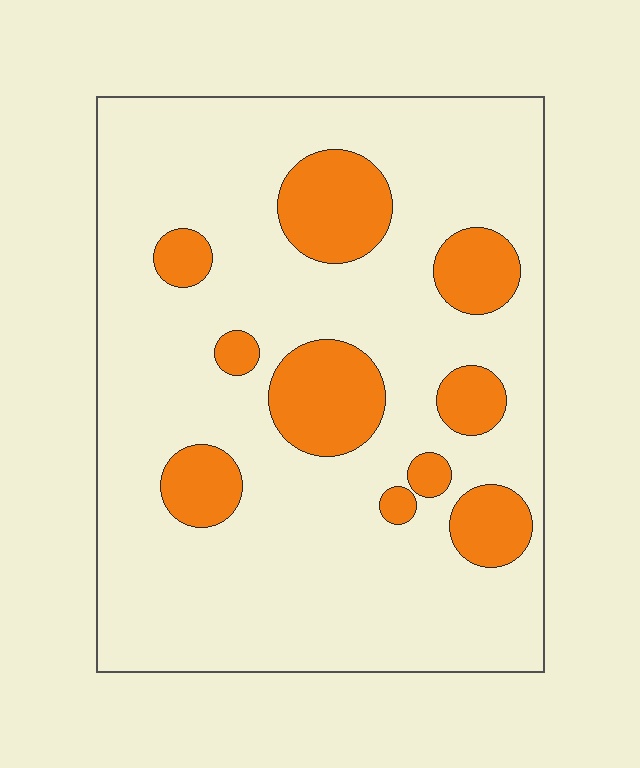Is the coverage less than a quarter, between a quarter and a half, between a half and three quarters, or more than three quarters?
Less than a quarter.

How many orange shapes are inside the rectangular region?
10.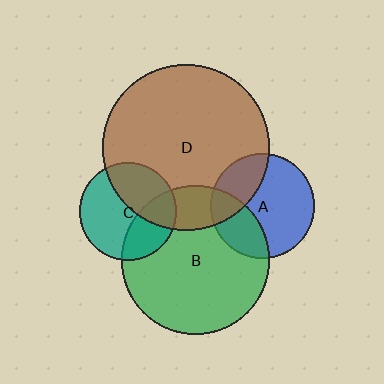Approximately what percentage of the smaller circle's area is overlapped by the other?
Approximately 30%.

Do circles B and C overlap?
Yes.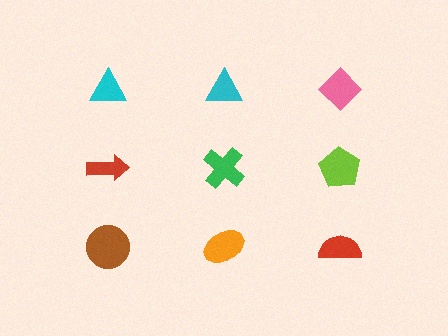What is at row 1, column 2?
A cyan triangle.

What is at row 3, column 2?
An orange ellipse.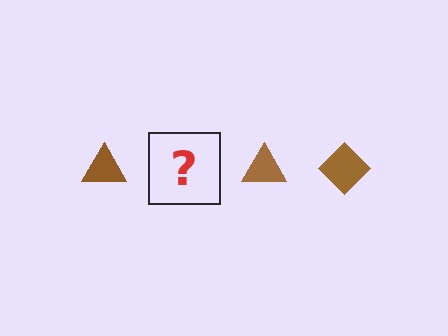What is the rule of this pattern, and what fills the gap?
The rule is that the pattern cycles through triangle, diamond shapes in brown. The gap should be filled with a brown diamond.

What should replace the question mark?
The question mark should be replaced with a brown diamond.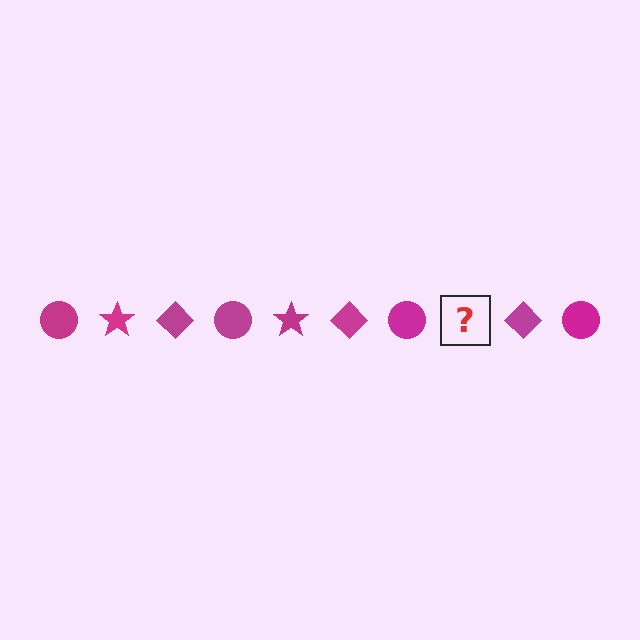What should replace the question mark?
The question mark should be replaced with a magenta star.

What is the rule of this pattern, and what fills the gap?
The rule is that the pattern cycles through circle, star, diamond shapes in magenta. The gap should be filled with a magenta star.